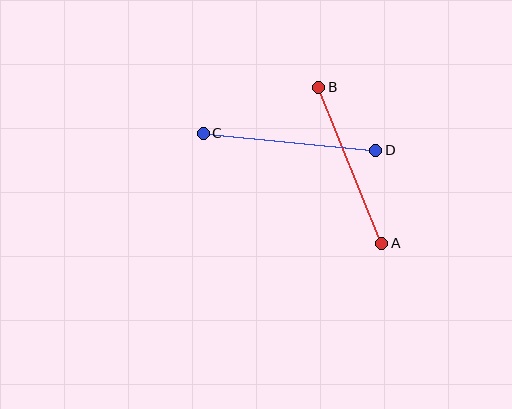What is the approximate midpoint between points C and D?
The midpoint is at approximately (290, 142) pixels.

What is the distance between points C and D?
The distance is approximately 174 pixels.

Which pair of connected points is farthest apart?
Points C and D are farthest apart.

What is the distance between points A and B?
The distance is approximately 168 pixels.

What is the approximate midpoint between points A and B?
The midpoint is at approximately (350, 165) pixels.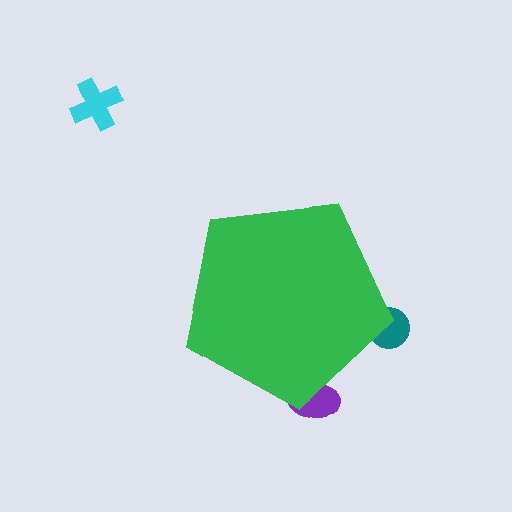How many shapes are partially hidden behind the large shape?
2 shapes are partially hidden.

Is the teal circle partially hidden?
Yes, the teal circle is partially hidden behind the green pentagon.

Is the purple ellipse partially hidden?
Yes, the purple ellipse is partially hidden behind the green pentagon.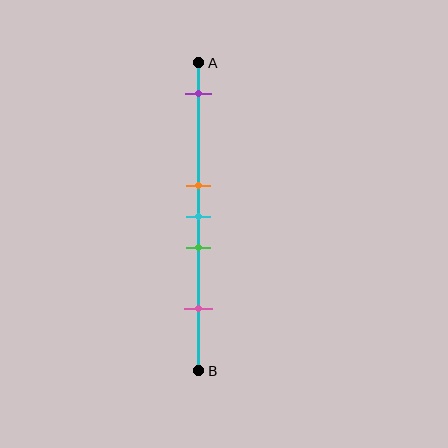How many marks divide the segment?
There are 5 marks dividing the segment.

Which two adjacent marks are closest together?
The orange and cyan marks are the closest adjacent pair.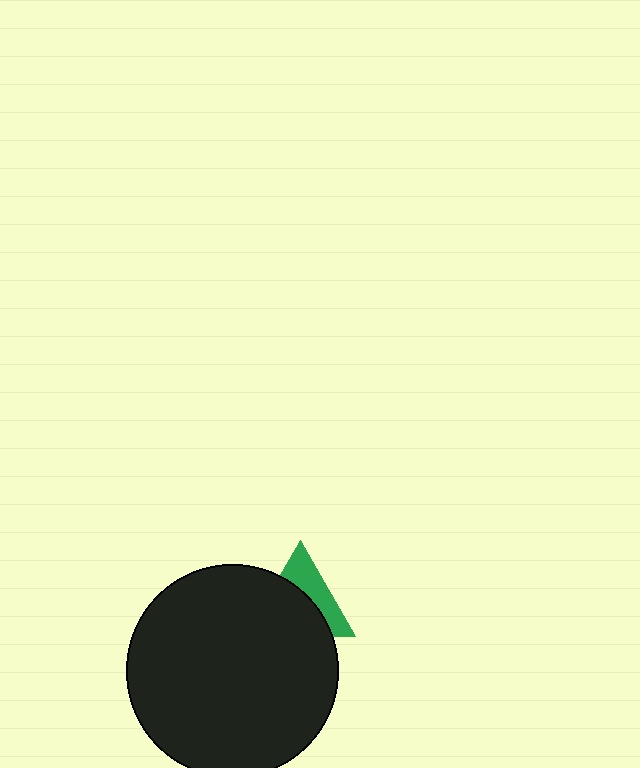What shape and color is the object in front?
The object in front is a black circle.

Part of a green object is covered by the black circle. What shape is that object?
It is a triangle.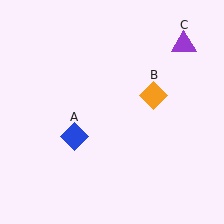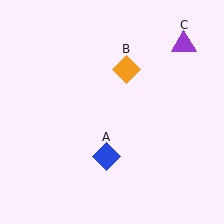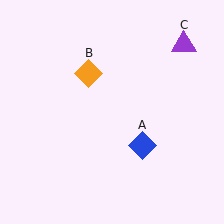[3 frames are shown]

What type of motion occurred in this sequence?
The blue diamond (object A), orange diamond (object B) rotated counterclockwise around the center of the scene.